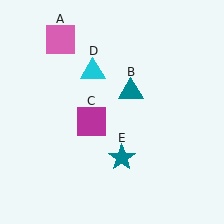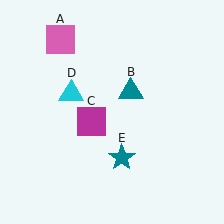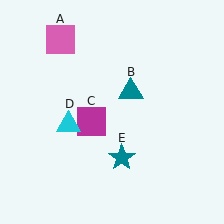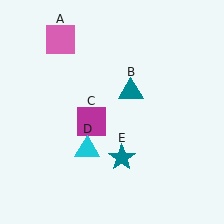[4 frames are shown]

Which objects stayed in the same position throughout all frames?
Pink square (object A) and teal triangle (object B) and magenta square (object C) and teal star (object E) remained stationary.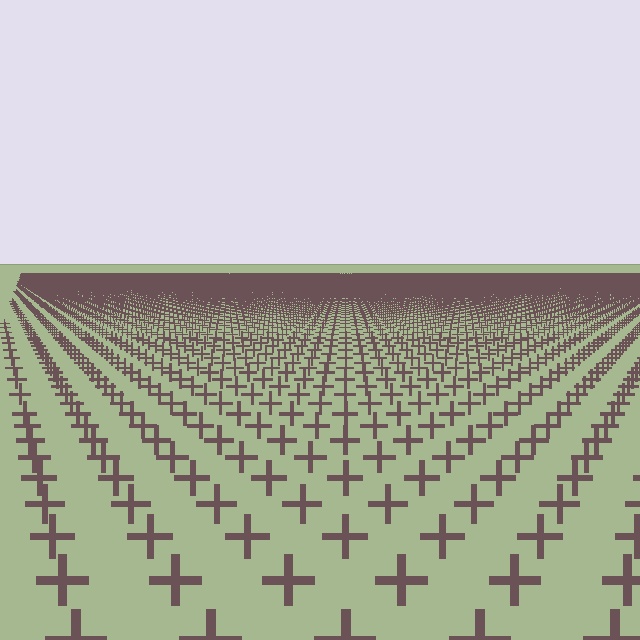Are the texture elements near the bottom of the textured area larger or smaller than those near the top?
Larger. Near the bottom, elements are closer to the viewer and appear at a bigger on-screen size.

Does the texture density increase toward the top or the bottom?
Density increases toward the top.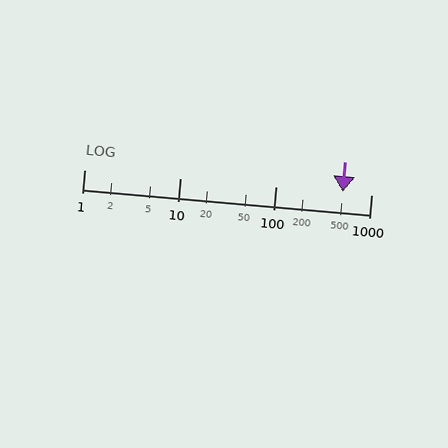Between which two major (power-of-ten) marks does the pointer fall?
The pointer is between 100 and 1000.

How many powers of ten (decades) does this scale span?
The scale spans 3 decades, from 1 to 1000.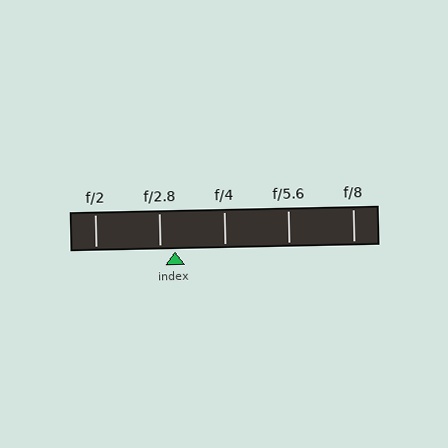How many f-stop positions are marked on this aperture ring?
There are 5 f-stop positions marked.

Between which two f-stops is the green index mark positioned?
The index mark is between f/2.8 and f/4.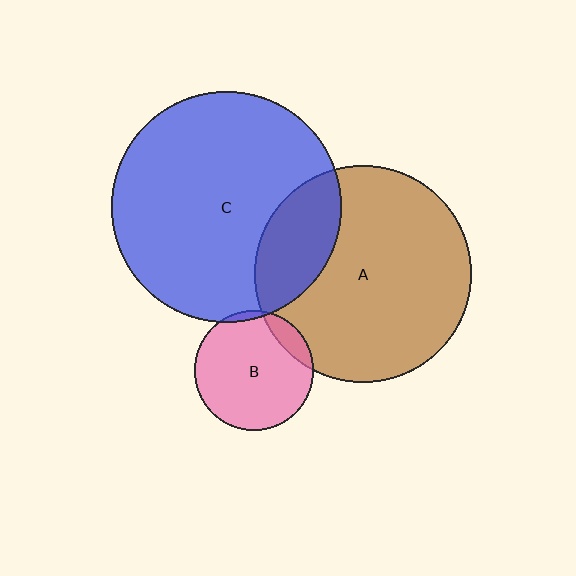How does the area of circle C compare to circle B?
Approximately 3.7 times.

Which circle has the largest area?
Circle C (blue).